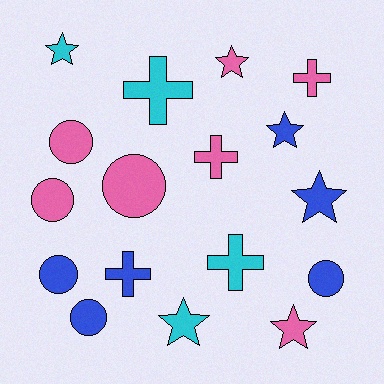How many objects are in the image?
There are 17 objects.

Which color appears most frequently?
Pink, with 7 objects.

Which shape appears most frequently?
Circle, with 6 objects.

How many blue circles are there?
There are 3 blue circles.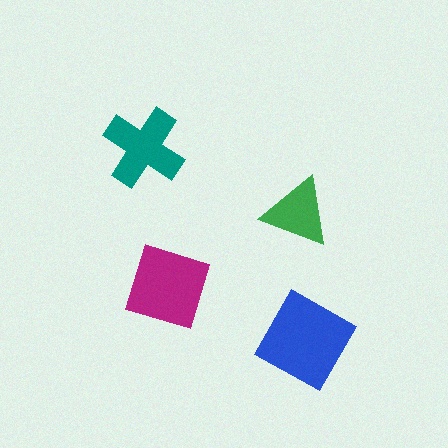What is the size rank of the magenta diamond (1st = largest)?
2nd.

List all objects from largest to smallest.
The blue square, the magenta diamond, the teal cross, the green triangle.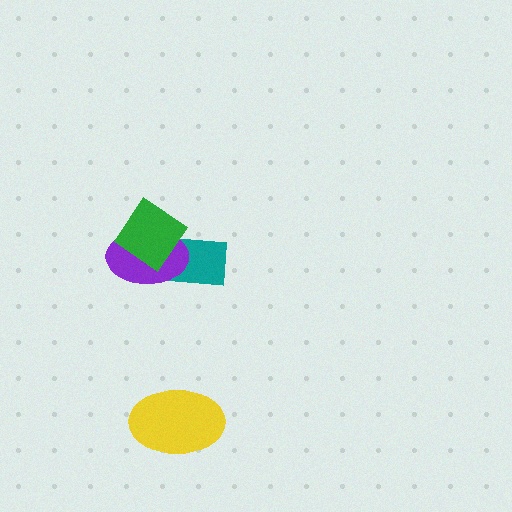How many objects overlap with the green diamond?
2 objects overlap with the green diamond.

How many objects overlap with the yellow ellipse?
0 objects overlap with the yellow ellipse.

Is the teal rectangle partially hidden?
Yes, it is partially covered by another shape.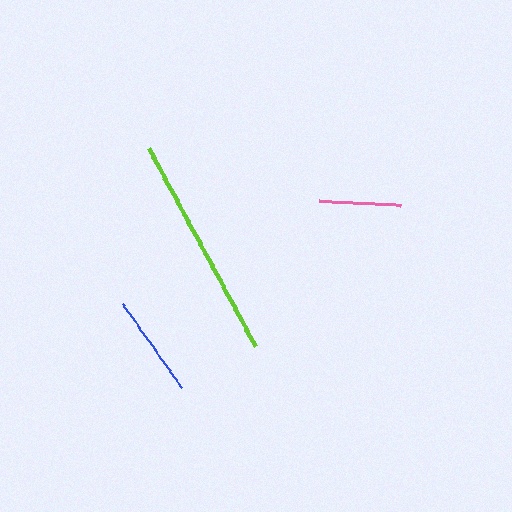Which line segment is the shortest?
The pink line is the shortest at approximately 82 pixels.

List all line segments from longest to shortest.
From longest to shortest: lime, blue, pink.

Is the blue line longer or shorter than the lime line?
The lime line is longer than the blue line.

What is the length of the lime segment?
The lime segment is approximately 225 pixels long.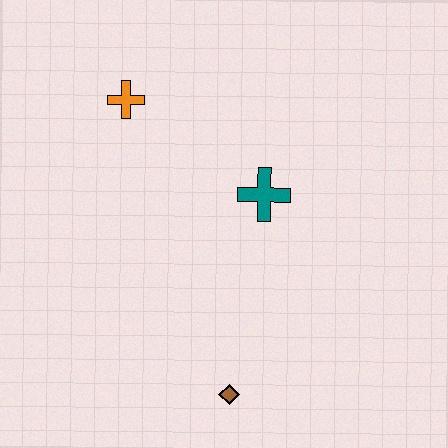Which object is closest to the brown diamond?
The teal cross is closest to the brown diamond.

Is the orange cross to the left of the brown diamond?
Yes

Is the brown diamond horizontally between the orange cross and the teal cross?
Yes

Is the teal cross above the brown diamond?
Yes